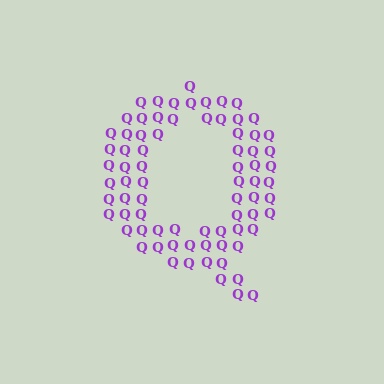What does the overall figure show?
The overall figure shows the letter Q.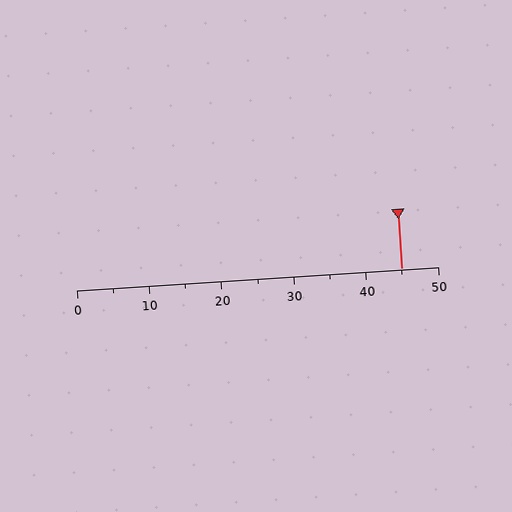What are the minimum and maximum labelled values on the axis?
The axis runs from 0 to 50.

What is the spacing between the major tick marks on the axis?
The major ticks are spaced 10 apart.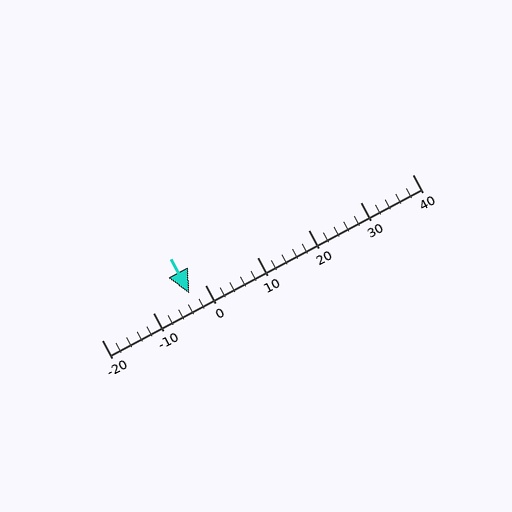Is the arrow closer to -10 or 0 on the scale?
The arrow is closer to 0.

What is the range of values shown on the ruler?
The ruler shows values from -20 to 40.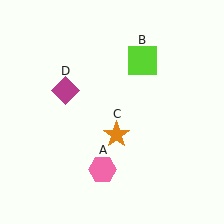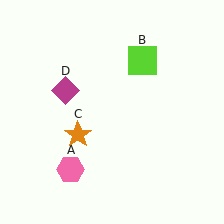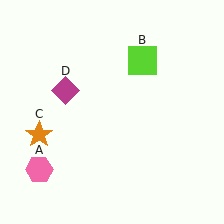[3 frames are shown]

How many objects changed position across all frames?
2 objects changed position: pink hexagon (object A), orange star (object C).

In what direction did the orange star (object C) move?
The orange star (object C) moved left.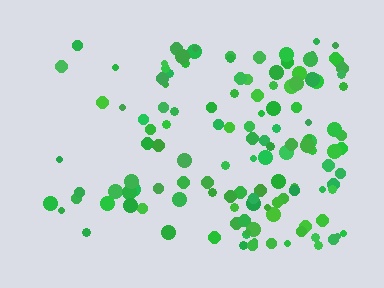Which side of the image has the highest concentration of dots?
The right.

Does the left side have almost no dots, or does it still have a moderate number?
Still a moderate number, just noticeably fewer than the right.